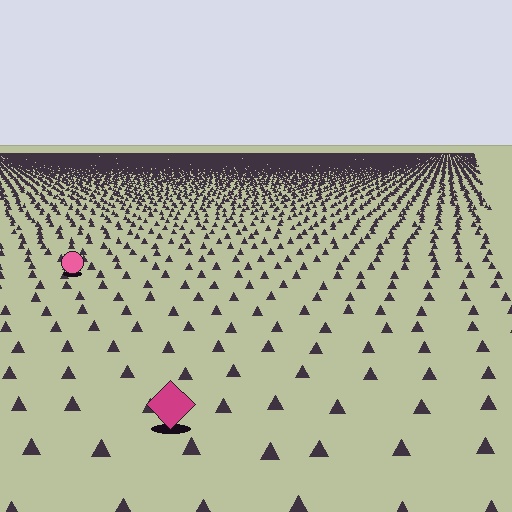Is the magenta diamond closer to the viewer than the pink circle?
Yes. The magenta diamond is closer — you can tell from the texture gradient: the ground texture is coarser near it.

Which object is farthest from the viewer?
The pink circle is farthest from the viewer. It appears smaller and the ground texture around it is denser.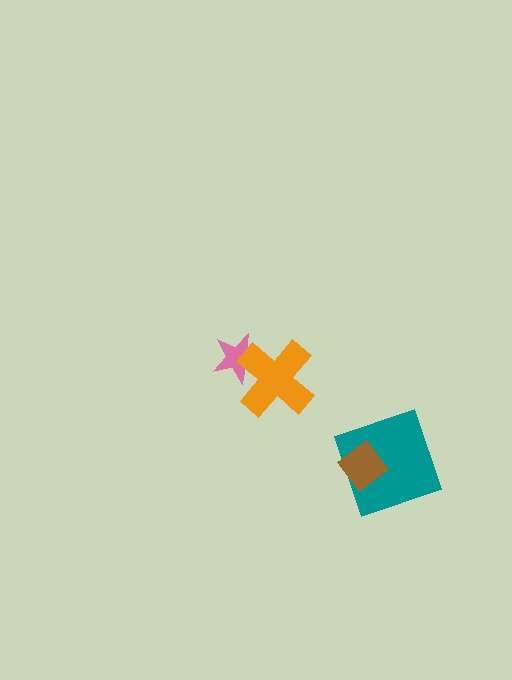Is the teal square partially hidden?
Yes, it is partially covered by another shape.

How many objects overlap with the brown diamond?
1 object overlaps with the brown diamond.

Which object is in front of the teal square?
The brown diamond is in front of the teal square.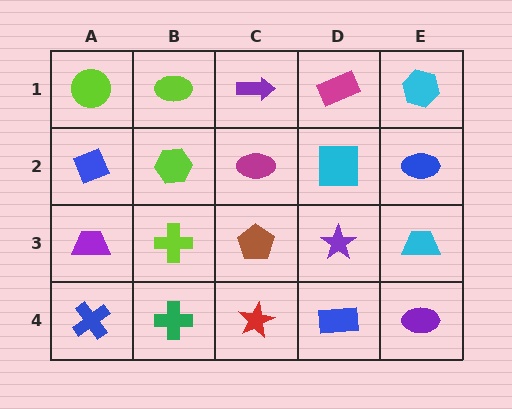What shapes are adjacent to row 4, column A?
A purple trapezoid (row 3, column A), a green cross (row 4, column B).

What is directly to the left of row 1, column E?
A magenta rectangle.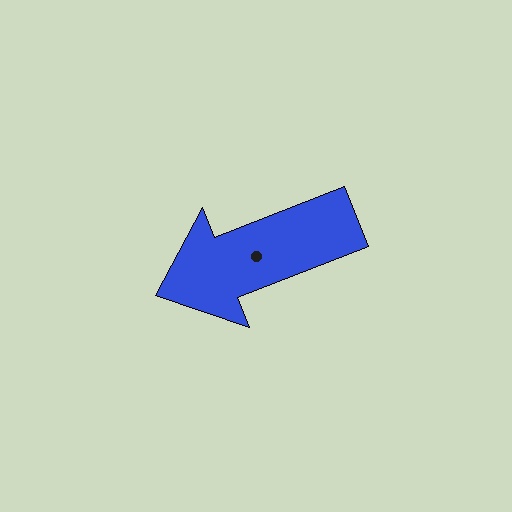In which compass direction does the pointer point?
West.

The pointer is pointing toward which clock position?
Roughly 8 o'clock.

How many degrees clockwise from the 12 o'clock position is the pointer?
Approximately 249 degrees.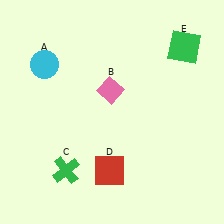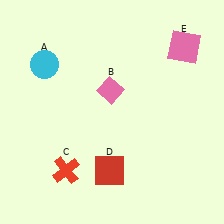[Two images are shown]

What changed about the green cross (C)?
In Image 1, C is green. In Image 2, it changed to red.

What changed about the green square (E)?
In Image 1, E is green. In Image 2, it changed to pink.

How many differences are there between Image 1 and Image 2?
There are 2 differences between the two images.